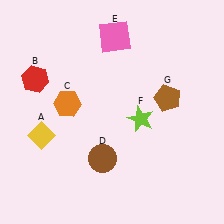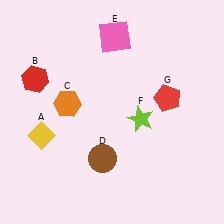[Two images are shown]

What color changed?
The pentagon (G) changed from brown in Image 1 to red in Image 2.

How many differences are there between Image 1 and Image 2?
There is 1 difference between the two images.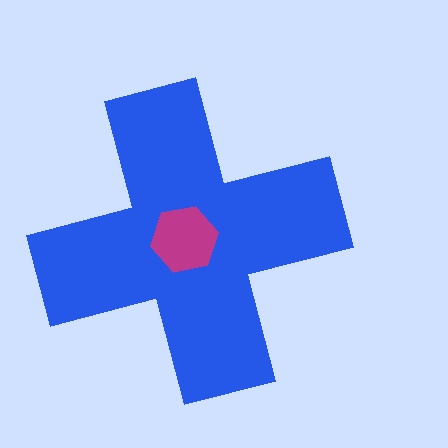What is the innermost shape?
The magenta hexagon.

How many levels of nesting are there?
2.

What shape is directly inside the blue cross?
The magenta hexagon.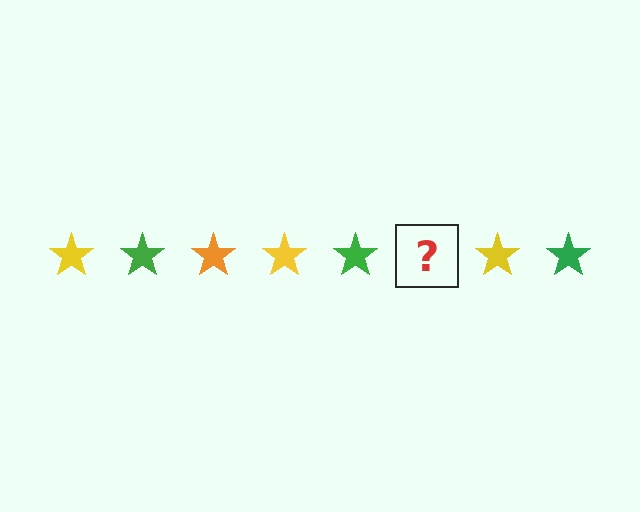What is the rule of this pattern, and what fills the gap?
The rule is that the pattern cycles through yellow, green, orange stars. The gap should be filled with an orange star.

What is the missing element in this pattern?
The missing element is an orange star.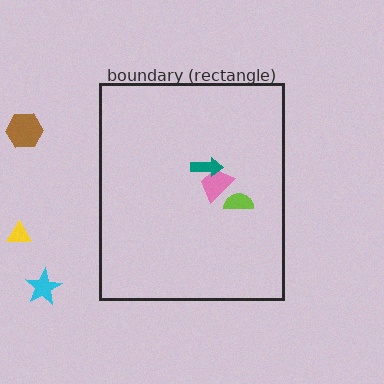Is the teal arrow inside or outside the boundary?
Inside.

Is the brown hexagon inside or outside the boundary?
Outside.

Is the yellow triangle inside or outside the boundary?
Outside.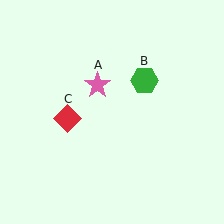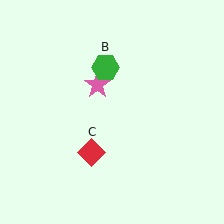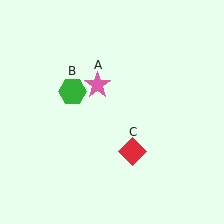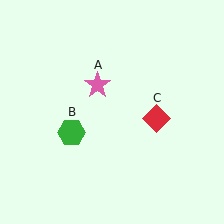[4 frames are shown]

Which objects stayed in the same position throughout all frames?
Pink star (object A) remained stationary.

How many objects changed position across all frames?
2 objects changed position: green hexagon (object B), red diamond (object C).